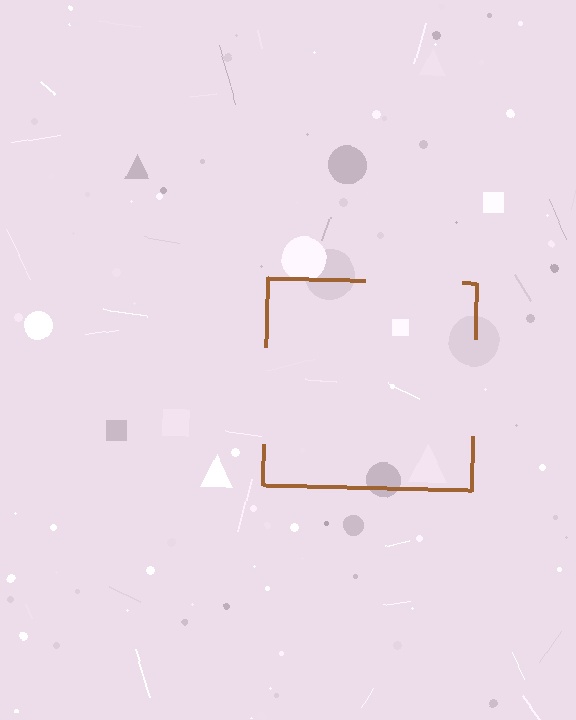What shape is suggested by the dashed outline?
The dashed outline suggests a square.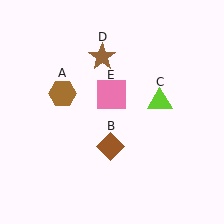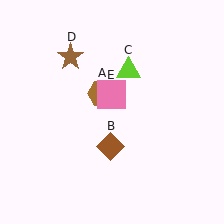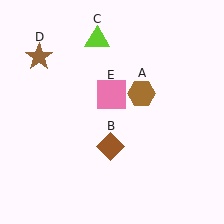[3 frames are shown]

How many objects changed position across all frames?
3 objects changed position: brown hexagon (object A), lime triangle (object C), brown star (object D).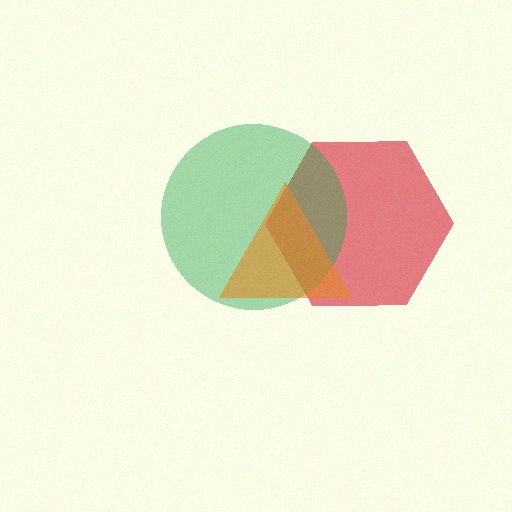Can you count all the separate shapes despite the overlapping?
Yes, there are 3 separate shapes.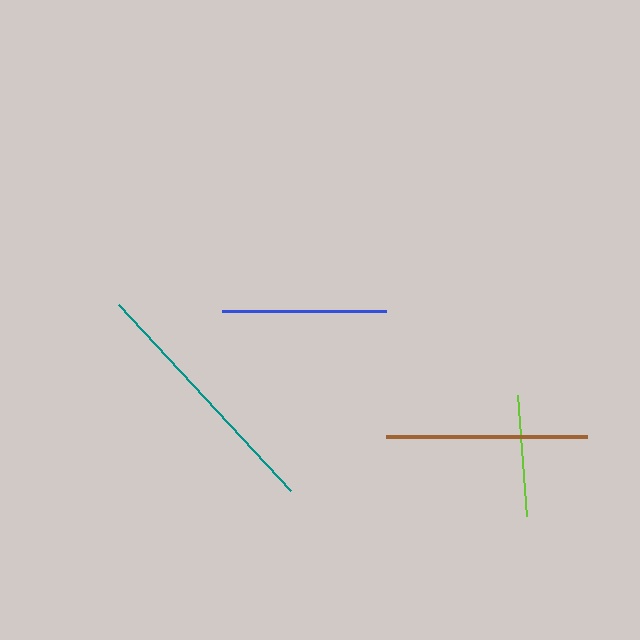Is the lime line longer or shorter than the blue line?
The blue line is longer than the lime line.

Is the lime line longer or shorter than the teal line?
The teal line is longer than the lime line.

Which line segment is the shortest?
The lime line is the shortest at approximately 121 pixels.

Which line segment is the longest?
The teal line is the longest at approximately 253 pixels.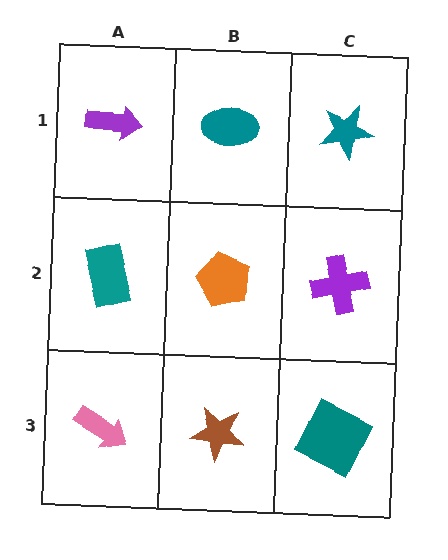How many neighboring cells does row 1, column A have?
2.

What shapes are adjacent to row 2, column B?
A teal ellipse (row 1, column B), a brown star (row 3, column B), a teal rectangle (row 2, column A), a purple cross (row 2, column C).